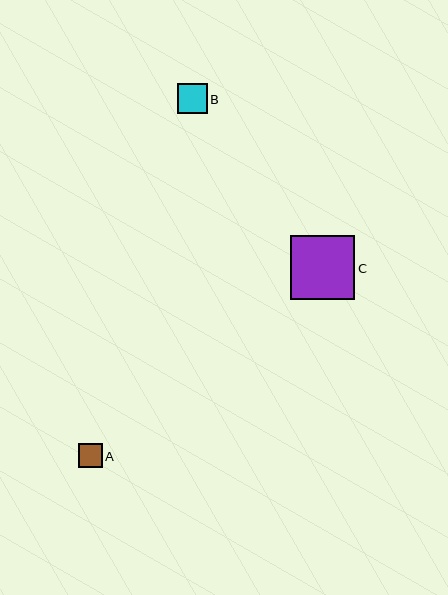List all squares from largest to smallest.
From largest to smallest: C, B, A.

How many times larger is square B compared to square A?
Square B is approximately 1.3 times the size of square A.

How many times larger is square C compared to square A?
Square C is approximately 2.7 times the size of square A.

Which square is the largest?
Square C is the largest with a size of approximately 64 pixels.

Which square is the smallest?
Square A is the smallest with a size of approximately 24 pixels.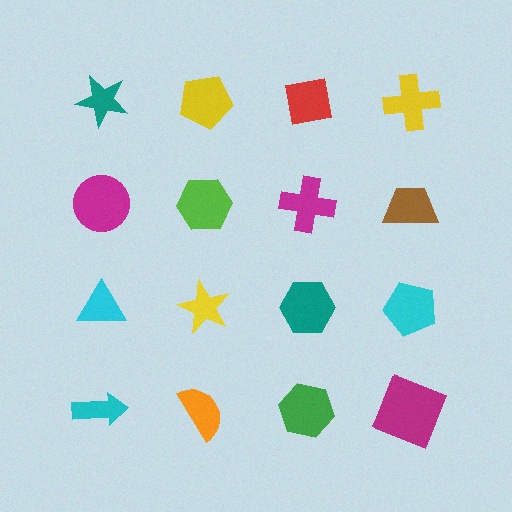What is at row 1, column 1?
A teal star.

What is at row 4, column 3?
A green hexagon.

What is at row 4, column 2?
An orange semicircle.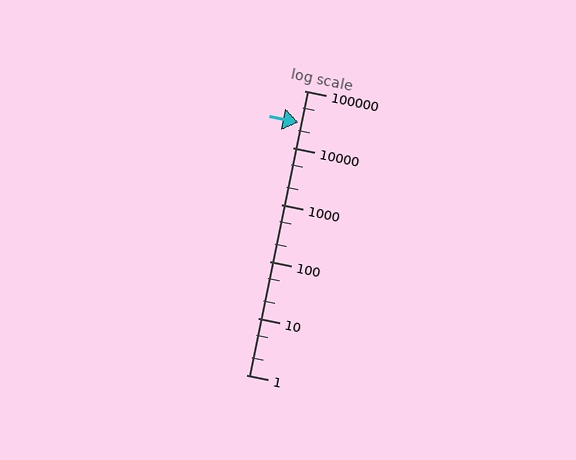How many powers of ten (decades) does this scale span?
The scale spans 5 decades, from 1 to 100000.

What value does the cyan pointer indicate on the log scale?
The pointer indicates approximately 27000.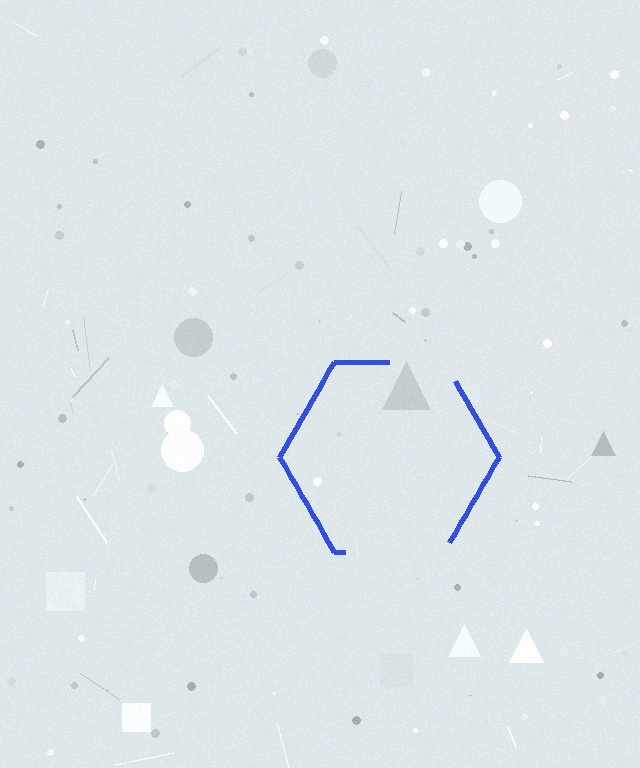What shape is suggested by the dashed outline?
The dashed outline suggests a hexagon.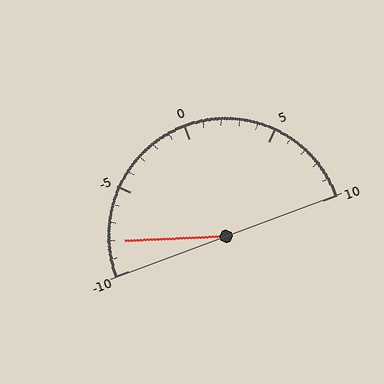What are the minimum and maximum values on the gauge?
The gauge ranges from -10 to 10.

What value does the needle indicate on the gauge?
The needle indicates approximately -8.